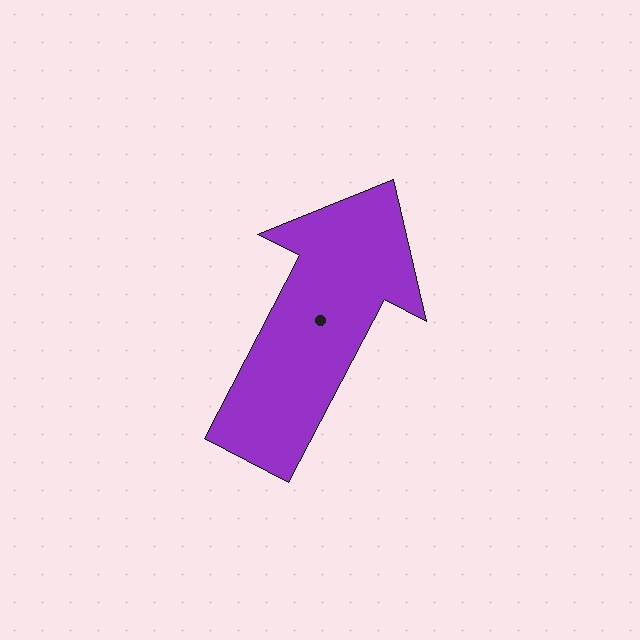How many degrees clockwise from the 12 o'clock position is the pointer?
Approximately 28 degrees.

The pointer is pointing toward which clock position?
Roughly 1 o'clock.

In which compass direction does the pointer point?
Northeast.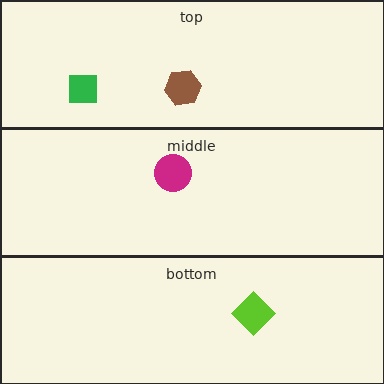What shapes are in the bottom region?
The lime diamond.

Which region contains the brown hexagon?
The top region.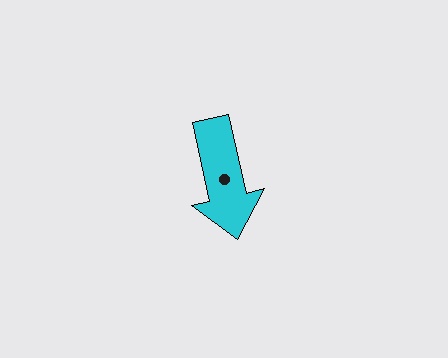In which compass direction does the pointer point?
South.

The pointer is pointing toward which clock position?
Roughly 6 o'clock.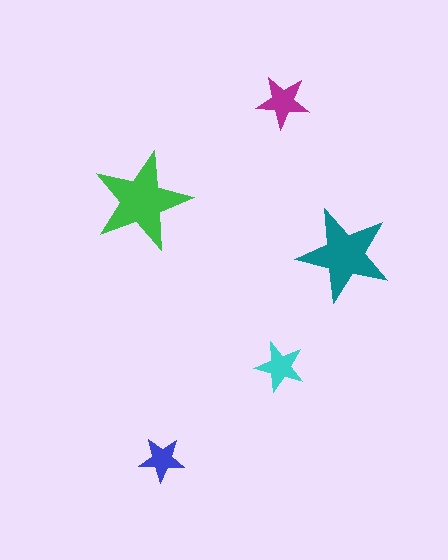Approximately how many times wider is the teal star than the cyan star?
About 2 times wider.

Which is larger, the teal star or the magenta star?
The teal one.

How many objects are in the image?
There are 5 objects in the image.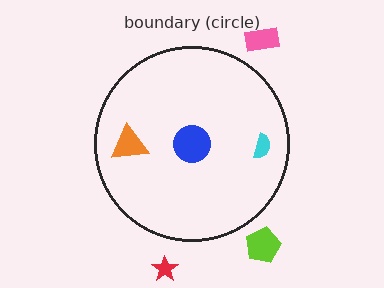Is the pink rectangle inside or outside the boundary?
Outside.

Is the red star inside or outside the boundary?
Outside.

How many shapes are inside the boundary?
3 inside, 3 outside.